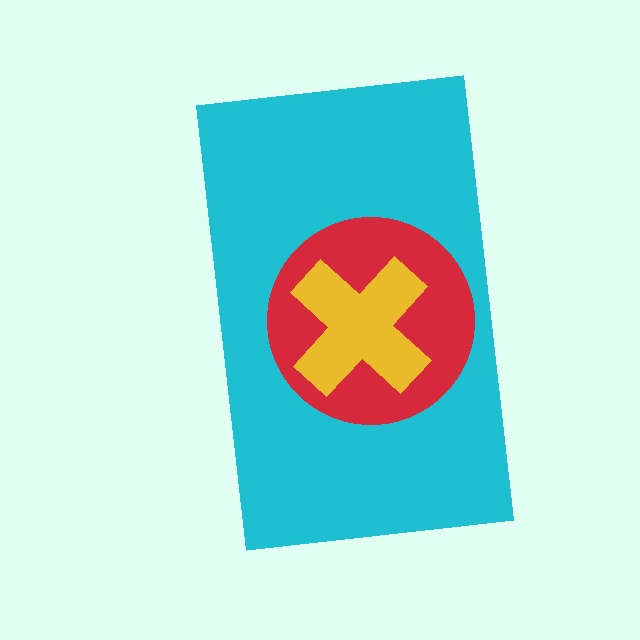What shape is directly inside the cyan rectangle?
The red circle.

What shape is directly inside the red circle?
The yellow cross.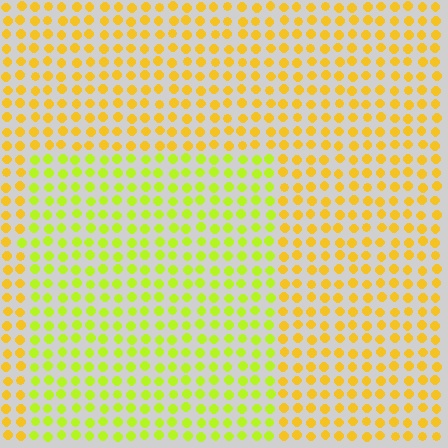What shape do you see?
I see a rectangle.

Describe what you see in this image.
The image is filled with small yellow elements in a uniform arrangement. A rectangle-shaped region is visible where the elements are tinted to a slightly different hue, forming a subtle color boundary.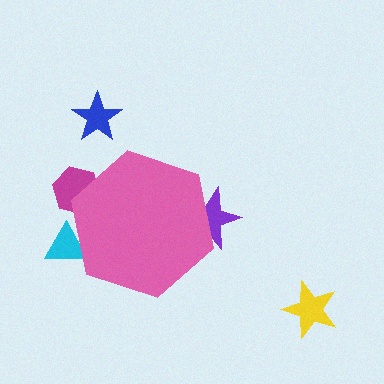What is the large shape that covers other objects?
A pink hexagon.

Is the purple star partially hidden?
Yes, the purple star is partially hidden behind the pink hexagon.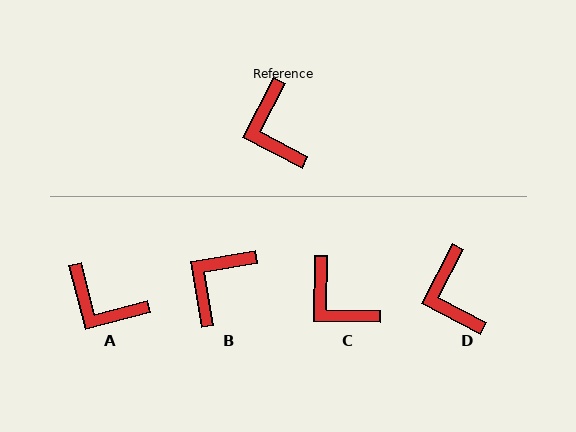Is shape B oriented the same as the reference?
No, it is off by about 53 degrees.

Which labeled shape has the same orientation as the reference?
D.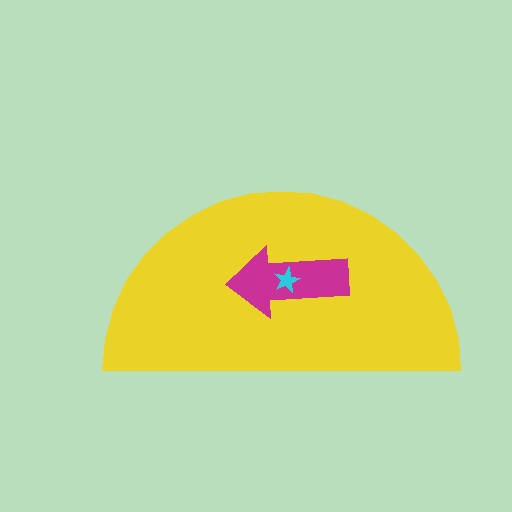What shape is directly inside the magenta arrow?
The cyan star.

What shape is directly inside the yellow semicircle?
The magenta arrow.